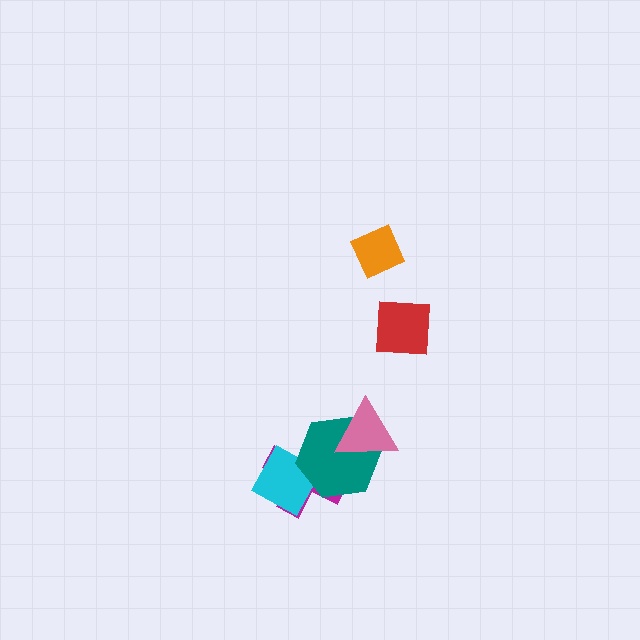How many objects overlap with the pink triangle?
1 object overlaps with the pink triangle.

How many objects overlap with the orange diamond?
0 objects overlap with the orange diamond.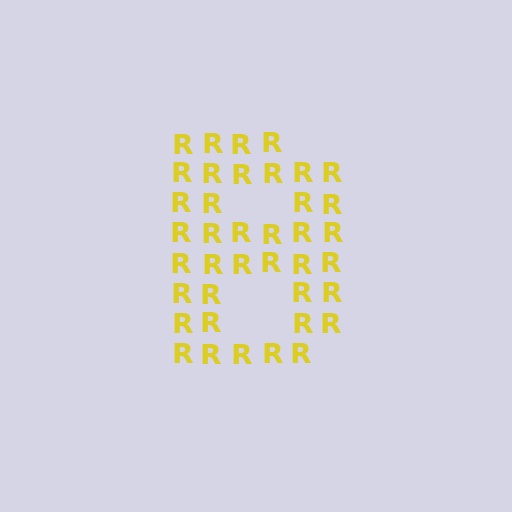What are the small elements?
The small elements are letter R's.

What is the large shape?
The large shape is the letter B.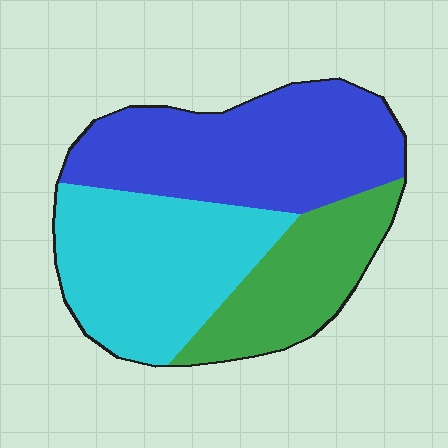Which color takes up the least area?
Green, at roughly 25%.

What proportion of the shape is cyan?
Cyan takes up about three eighths (3/8) of the shape.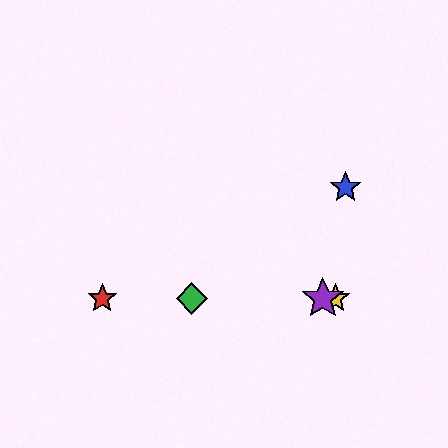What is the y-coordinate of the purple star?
The purple star is at y≈298.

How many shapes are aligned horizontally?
4 shapes (the red star, the green diamond, the yellow star, the purple star) are aligned horizontally.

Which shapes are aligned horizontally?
The red star, the green diamond, the yellow star, the purple star are aligned horizontally.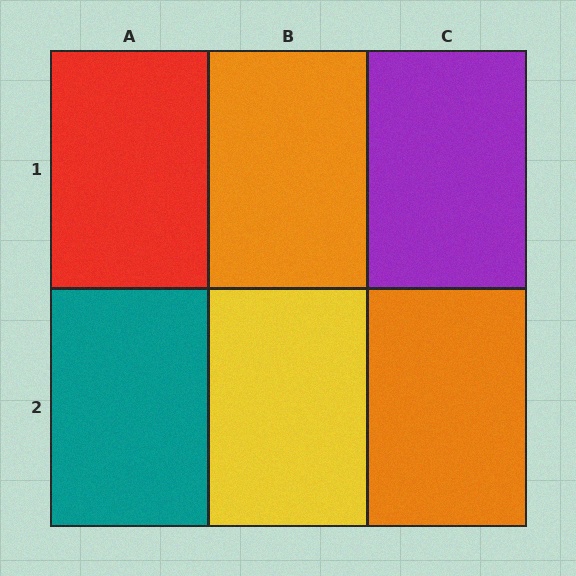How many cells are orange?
2 cells are orange.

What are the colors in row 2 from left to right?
Teal, yellow, orange.